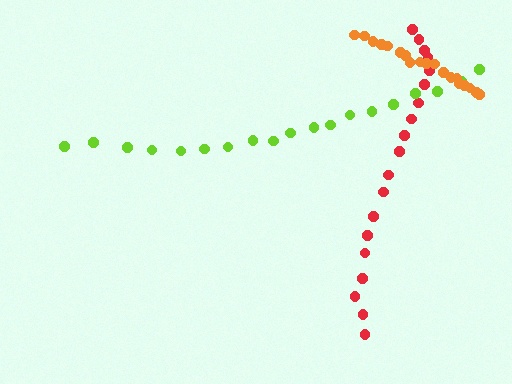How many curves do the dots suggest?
There are 3 distinct paths.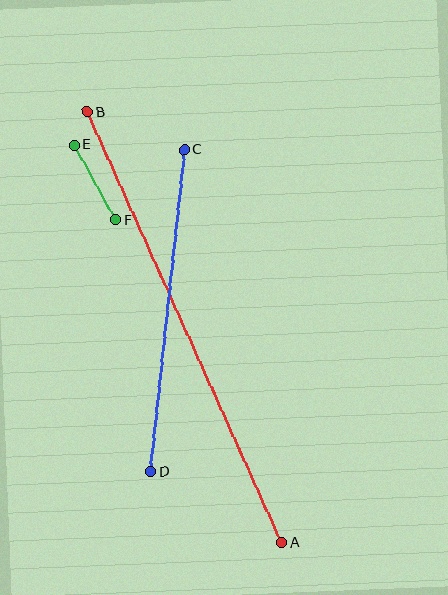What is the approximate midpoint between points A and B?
The midpoint is at approximately (185, 327) pixels.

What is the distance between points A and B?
The distance is approximately 472 pixels.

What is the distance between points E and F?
The distance is approximately 85 pixels.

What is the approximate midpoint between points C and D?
The midpoint is at approximately (168, 311) pixels.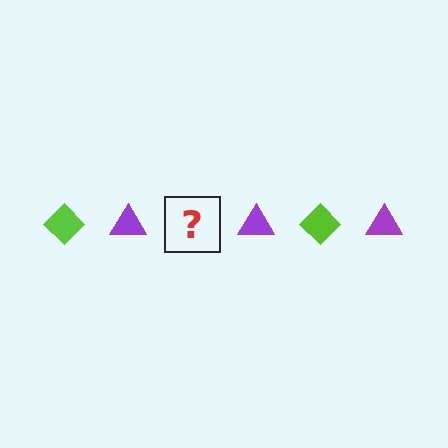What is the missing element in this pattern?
The missing element is a lime diamond.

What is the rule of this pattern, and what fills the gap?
The rule is that the pattern alternates between lime diamond and purple triangle. The gap should be filled with a lime diamond.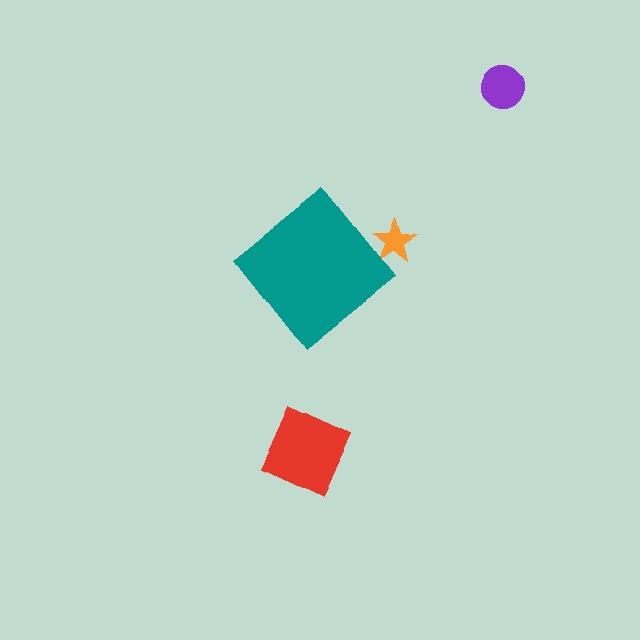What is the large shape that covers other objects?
A teal diamond.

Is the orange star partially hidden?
Yes, the orange star is partially hidden behind the teal diamond.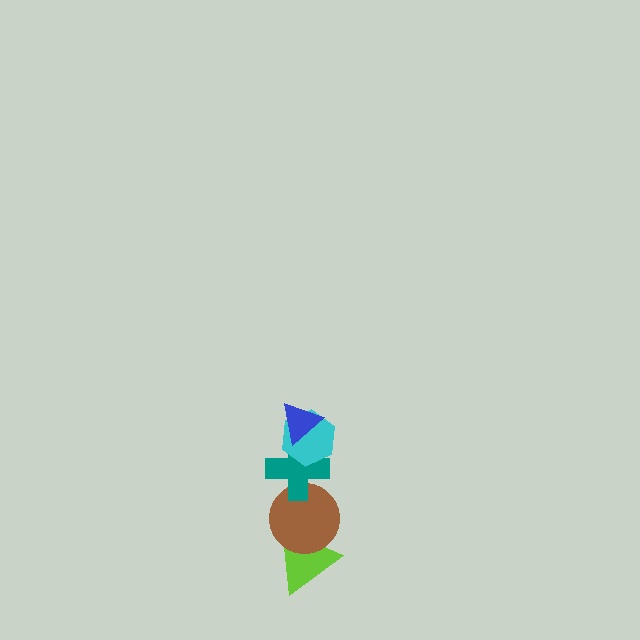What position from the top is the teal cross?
The teal cross is 3rd from the top.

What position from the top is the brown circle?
The brown circle is 4th from the top.